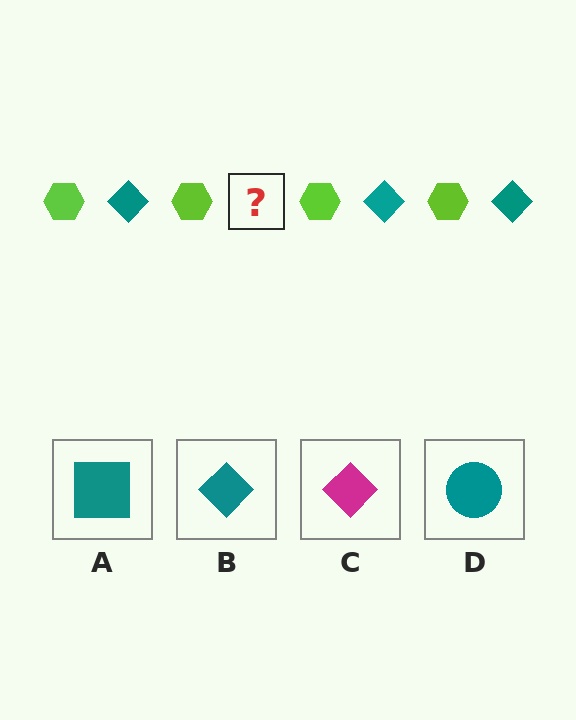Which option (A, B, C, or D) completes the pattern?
B.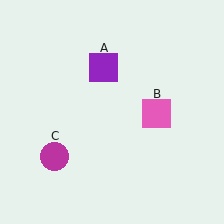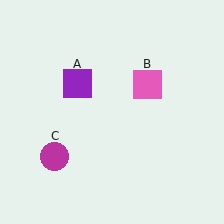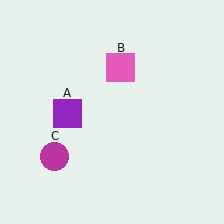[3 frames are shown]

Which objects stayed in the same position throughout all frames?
Magenta circle (object C) remained stationary.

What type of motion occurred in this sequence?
The purple square (object A), pink square (object B) rotated counterclockwise around the center of the scene.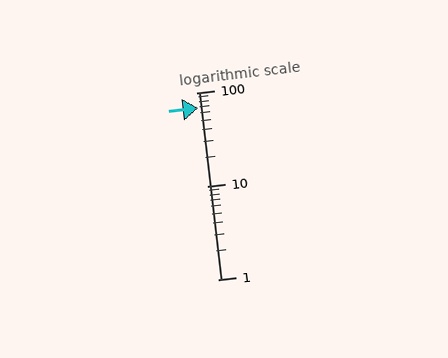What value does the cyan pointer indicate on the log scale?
The pointer indicates approximately 68.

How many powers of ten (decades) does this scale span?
The scale spans 2 decades, from 1 to 100.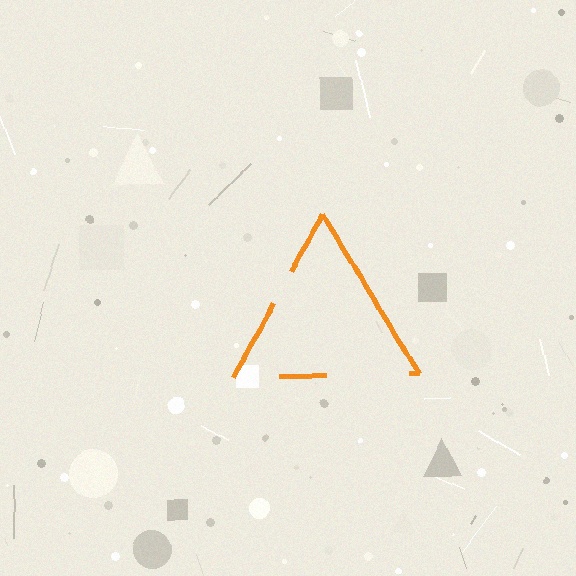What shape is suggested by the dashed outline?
The dashed outline suggests a triangle.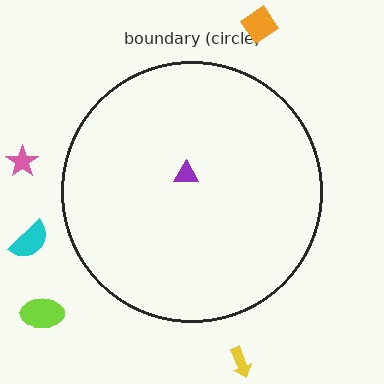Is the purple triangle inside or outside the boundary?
Inside.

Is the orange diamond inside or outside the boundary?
Outside.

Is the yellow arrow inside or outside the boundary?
Outside.